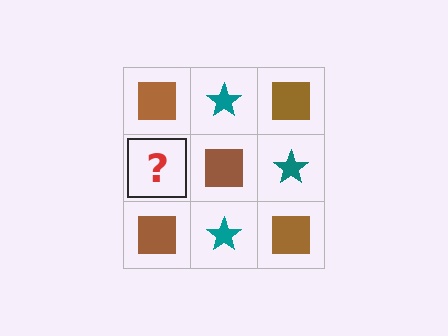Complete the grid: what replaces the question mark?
The question mark should be replaced with a teal star.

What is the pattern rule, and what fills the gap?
The rule is that it alternates brown square and teal star in a checkerboard pattern. The gap should be filled with a teal star.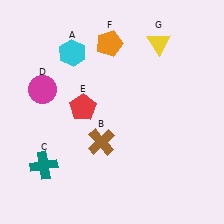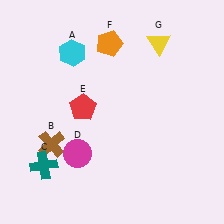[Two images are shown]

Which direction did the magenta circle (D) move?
The magenta circle (D) moved down.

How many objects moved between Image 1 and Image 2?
2 objects moved between the two images.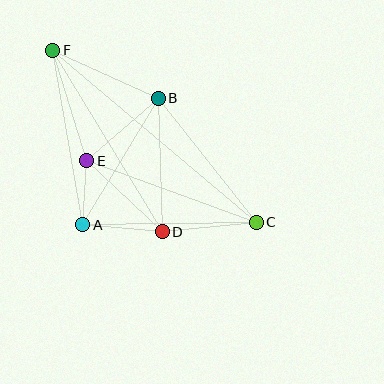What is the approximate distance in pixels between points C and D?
The distance between C and D is approximately 94 pixels.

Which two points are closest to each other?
Points A and E are closest to each other.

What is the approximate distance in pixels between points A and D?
The distance between A and D is approximately 80 pixels.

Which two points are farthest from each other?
Points C and F are farthest from each other.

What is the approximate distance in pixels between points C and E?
The distance between C and E is approximately 180 pixels.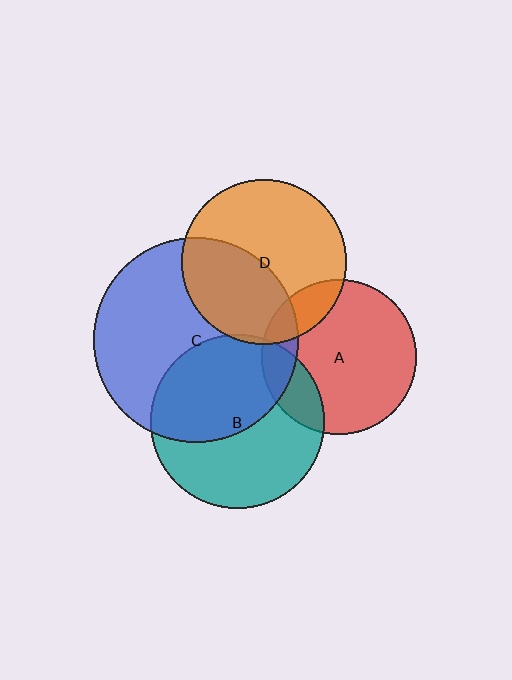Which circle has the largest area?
Circle C (blue).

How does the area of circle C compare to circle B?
Approximately 1.4 times.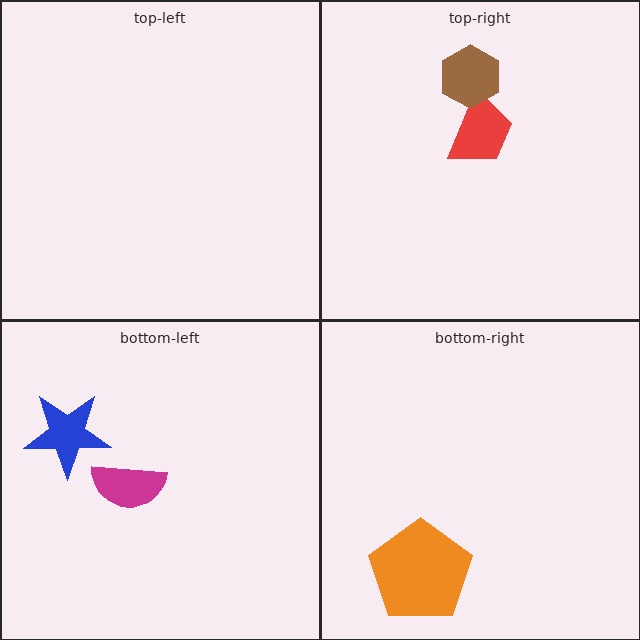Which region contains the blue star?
The bottom-left region.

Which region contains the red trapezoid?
The top-right region.